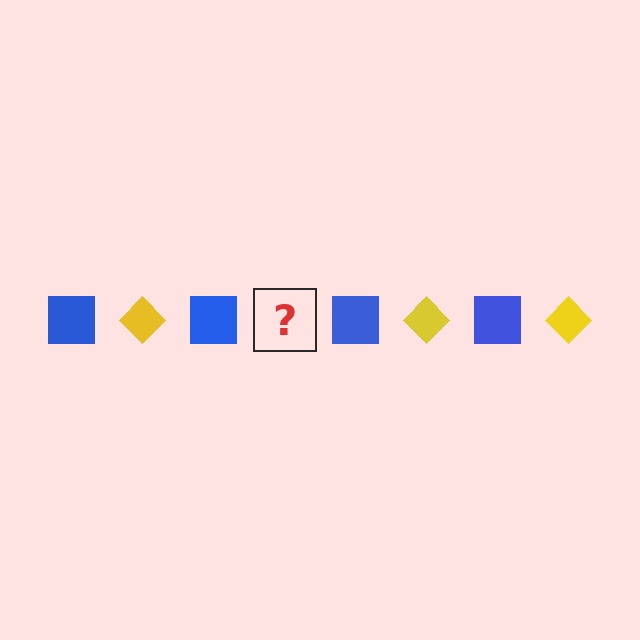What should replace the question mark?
The question mark should be replaced with a yellow diamond.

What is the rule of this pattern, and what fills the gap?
The rule is that the pattern alternates between blue square and yellow diamond. The gap should be filled with a yellow diamond.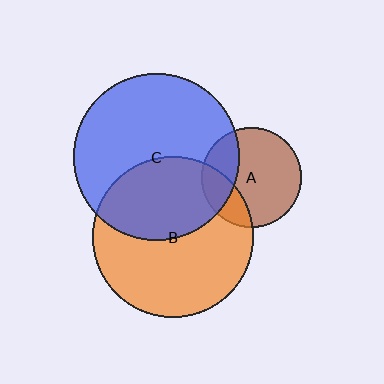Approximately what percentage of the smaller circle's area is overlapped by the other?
Approximately 25%.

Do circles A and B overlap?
Yes.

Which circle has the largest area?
Circle C (blue).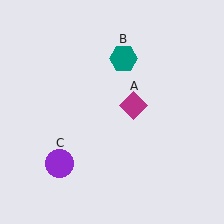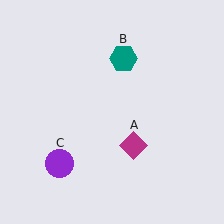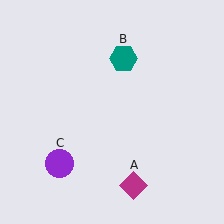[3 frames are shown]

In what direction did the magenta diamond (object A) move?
The magenta diamond (object A) moved down.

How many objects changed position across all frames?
1 object changed position: magenta diamond (object A).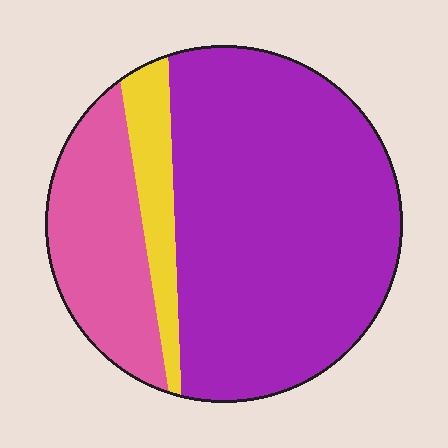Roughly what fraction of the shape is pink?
Pink takes up about one fifth (1/5) of the shape.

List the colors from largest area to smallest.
From largest to smallest: purple, pink, yellow.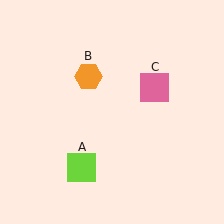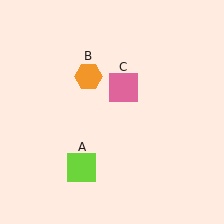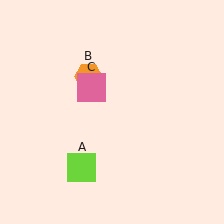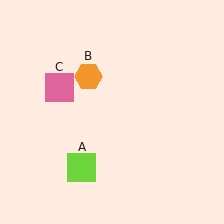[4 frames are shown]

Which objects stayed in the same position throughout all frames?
Lime square (object A) and orange hexagon (object B) remained stationary.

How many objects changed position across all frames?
1 object changed position: pink square (object C).